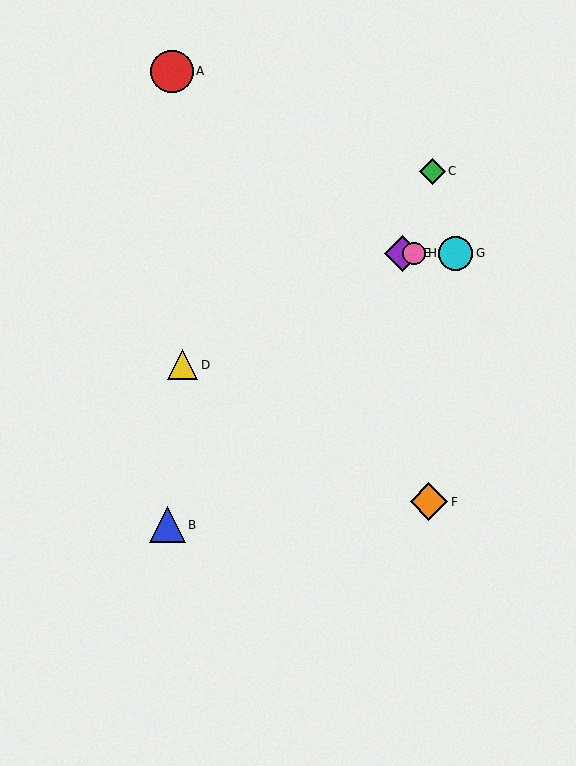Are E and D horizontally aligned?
No, E is at y≈253 and D is at y≈365.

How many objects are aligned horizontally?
3 objects (E, G, H) are aligned horizontally.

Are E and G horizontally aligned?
Yes, both are at y≈253.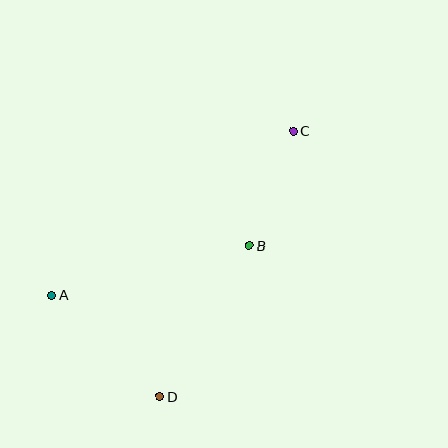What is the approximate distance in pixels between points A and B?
The distance between A and B is approximately 203 pixels.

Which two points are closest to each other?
Points B and C are closest to each other.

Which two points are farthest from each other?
Points C and D are farthest from each other.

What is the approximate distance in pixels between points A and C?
The distance between A and C is approximately 292 pixels.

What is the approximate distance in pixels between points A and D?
The distance between A and D is approximately 148 pixels.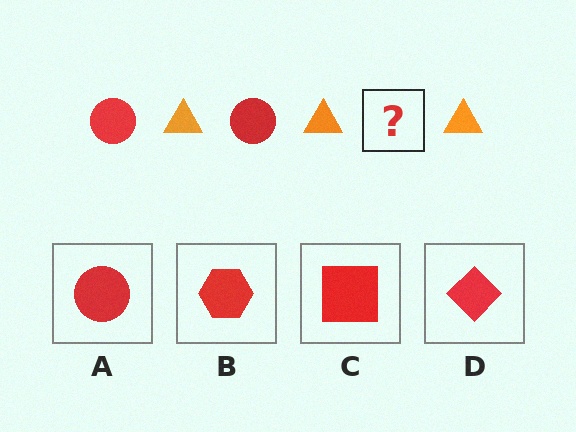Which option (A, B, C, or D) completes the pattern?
A.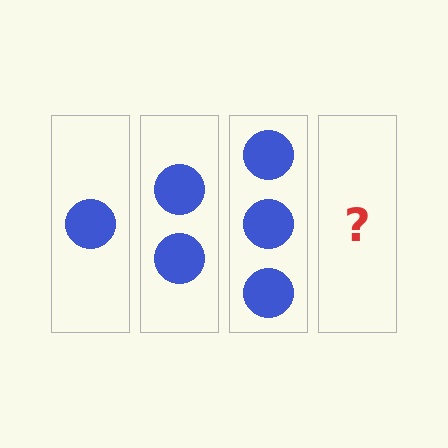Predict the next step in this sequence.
The next step is 4 circles.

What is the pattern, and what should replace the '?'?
The pattern is that each step adds one more circle. The '?' should be 4 circles.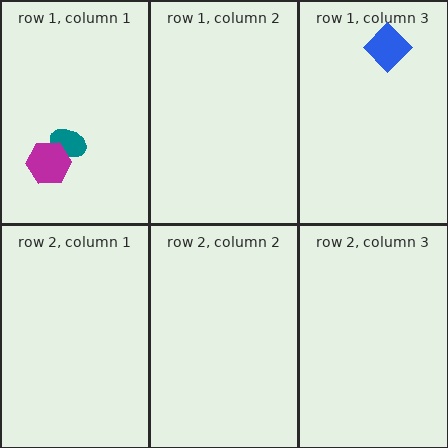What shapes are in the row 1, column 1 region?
The teal ellipse, the magenta hexagon.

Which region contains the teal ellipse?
The row 1, column 1 region.